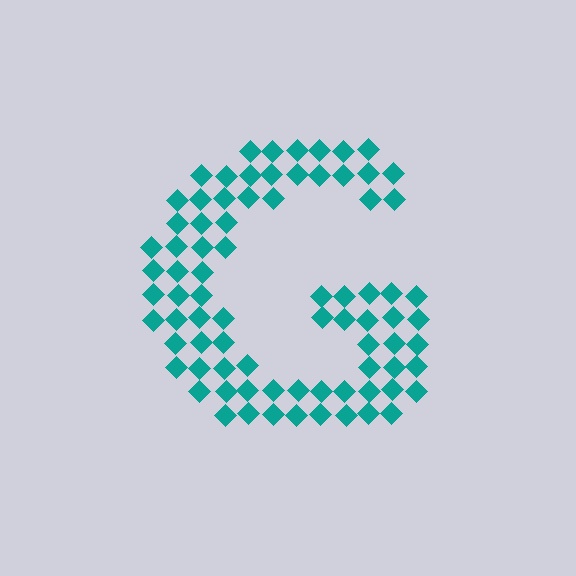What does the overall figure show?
The overall figure shows the letter G.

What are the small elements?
The small elements are diamonds.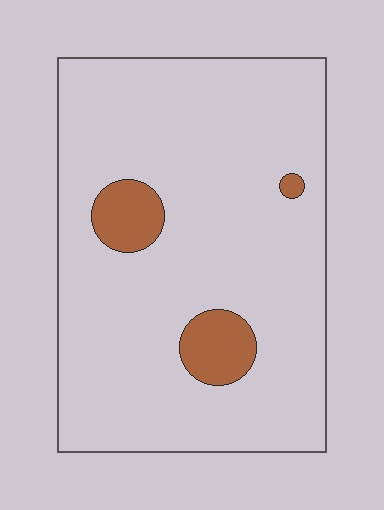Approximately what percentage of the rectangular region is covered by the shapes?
Approximately 10%.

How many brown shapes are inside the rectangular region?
3.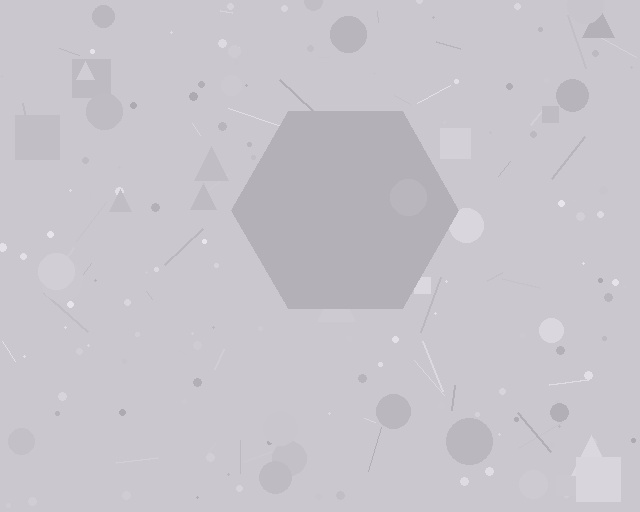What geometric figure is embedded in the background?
A hexagon is embedded in the background.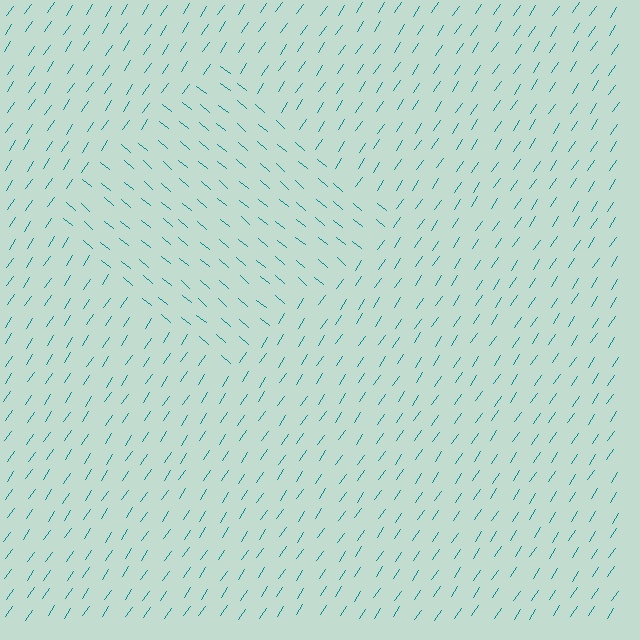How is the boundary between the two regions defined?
The boundary is defined purely by a change in line orientation (approximately 84 degrees difference). All lines are the same color and thickness.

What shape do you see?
I see a diamond.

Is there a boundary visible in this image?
Yes, there is a texture boundary formed by a change in line orientation.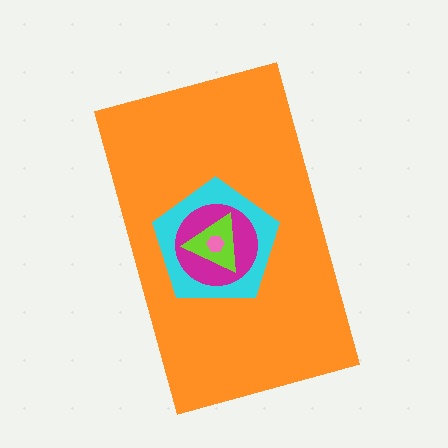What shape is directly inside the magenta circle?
The lime triangle.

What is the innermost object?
The pink hexagon.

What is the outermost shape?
The orange rectangle.